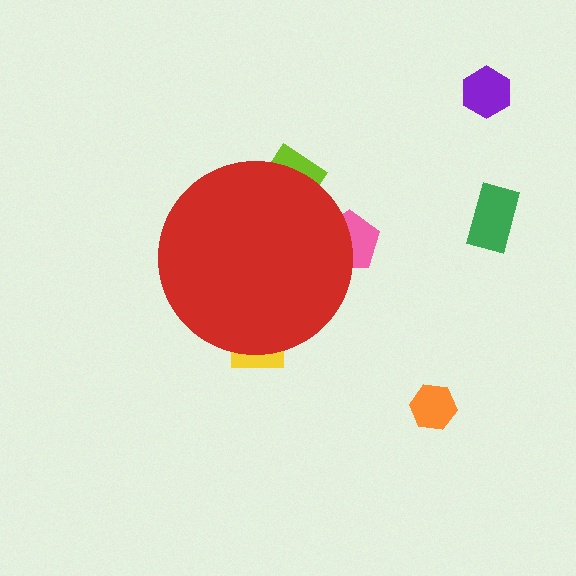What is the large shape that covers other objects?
A red circle.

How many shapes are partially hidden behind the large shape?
3 shapes are partially hidden.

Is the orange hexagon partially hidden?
No, the orange hexagon is fully visible.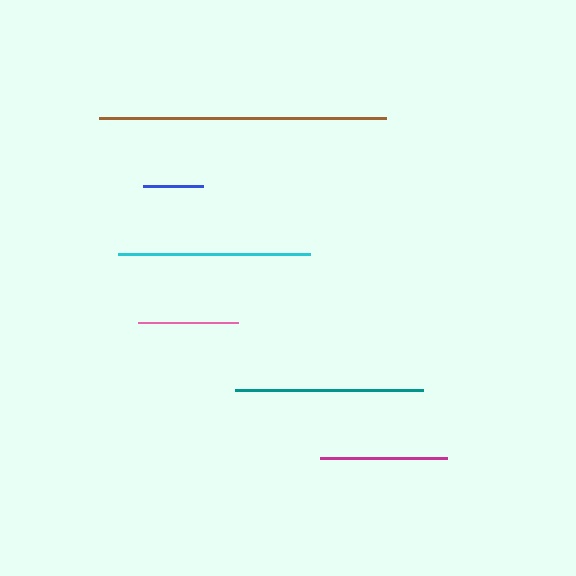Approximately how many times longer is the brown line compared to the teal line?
The brown line is approximately 1.5 times the length of the teal line.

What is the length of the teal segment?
The teal segment is approximately 188 pixels long.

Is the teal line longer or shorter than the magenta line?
The teal line is longer than the magenta line.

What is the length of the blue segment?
The blue segment is approximately 61 pixels long.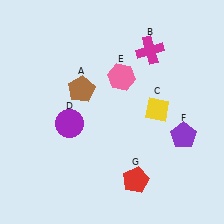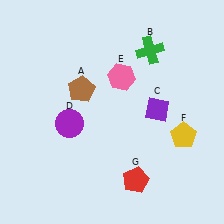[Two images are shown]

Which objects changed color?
B changed from magenta to green. C changed from yellow to purple. F changed from purple to yellow.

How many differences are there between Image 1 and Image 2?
There are 3 differences between the two images.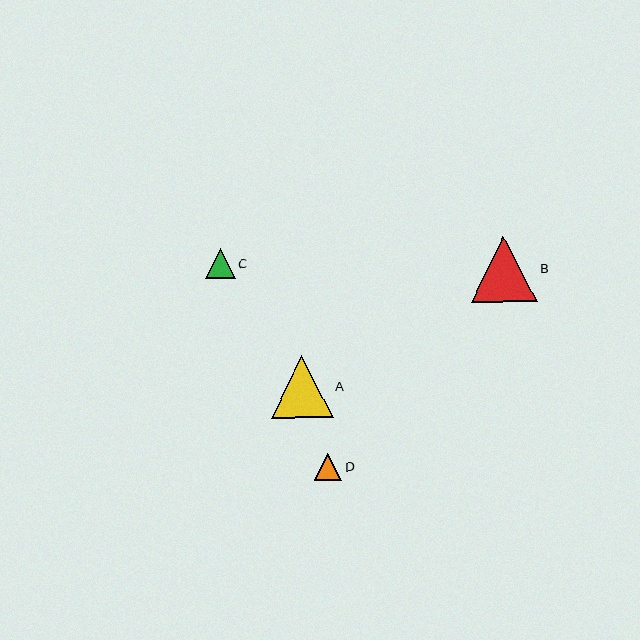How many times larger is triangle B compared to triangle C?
Triangle B is approximately 2.2 times the size of triangle C.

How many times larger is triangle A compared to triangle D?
Triangle A is approximately 2.3 times the size of triangle D.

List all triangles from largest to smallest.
From largest to smallest: B, A, C, D.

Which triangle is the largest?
Triangle B is the largest with a size of approximately 66 pixels.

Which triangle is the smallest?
Triangle D is the smallest with a size of approximately 27 pixels.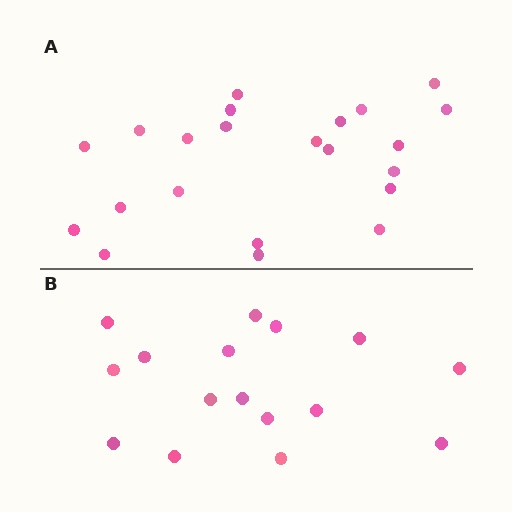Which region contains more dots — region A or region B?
Region A (the top region) has more dots.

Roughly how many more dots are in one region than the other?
Region A has about 6 more dots than region B.